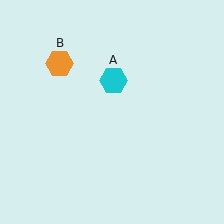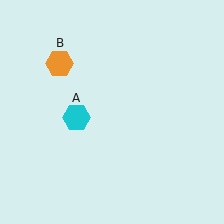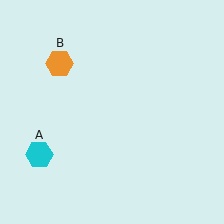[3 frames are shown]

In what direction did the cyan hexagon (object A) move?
The cyan hexagon (object A) moved down and to the left.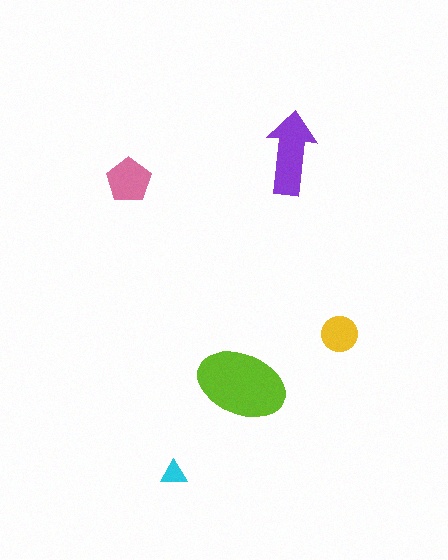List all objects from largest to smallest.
The lime ellipse, the purple arrow, the pink pentagon, the yellow circle, the cyan triangle.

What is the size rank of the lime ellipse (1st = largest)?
1st.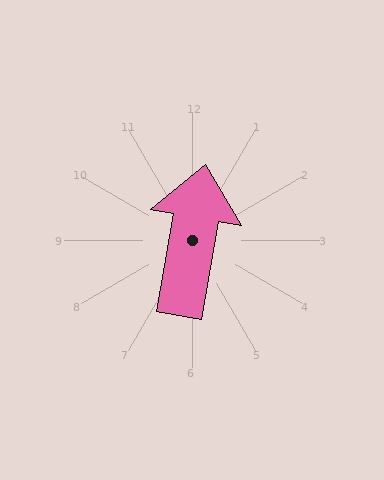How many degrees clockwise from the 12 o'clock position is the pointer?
Approximately 10 degrees.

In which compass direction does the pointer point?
North.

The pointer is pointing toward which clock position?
Roughly 12 o'clock.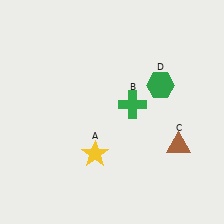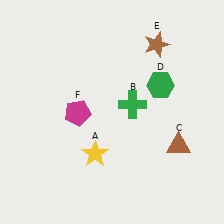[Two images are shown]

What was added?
A brown star (E), a magenta pentagon (F) were added in Image 2.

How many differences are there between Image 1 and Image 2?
There are 2 differences between the two images.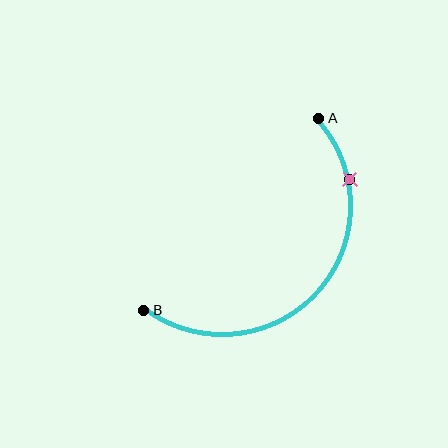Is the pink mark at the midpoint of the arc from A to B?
No. The pink mark lies on the arc but is closer to endpoint A. The arc midpoint would be at the point on the curve equidistant along the arc from both A and B.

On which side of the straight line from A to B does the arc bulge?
The arc bulges below and to the right of the straight line connecting A and B.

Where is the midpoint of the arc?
The arc midpoint is the point on the curve farthest from the straight line joining A and B. It sits below and to the right of that line.